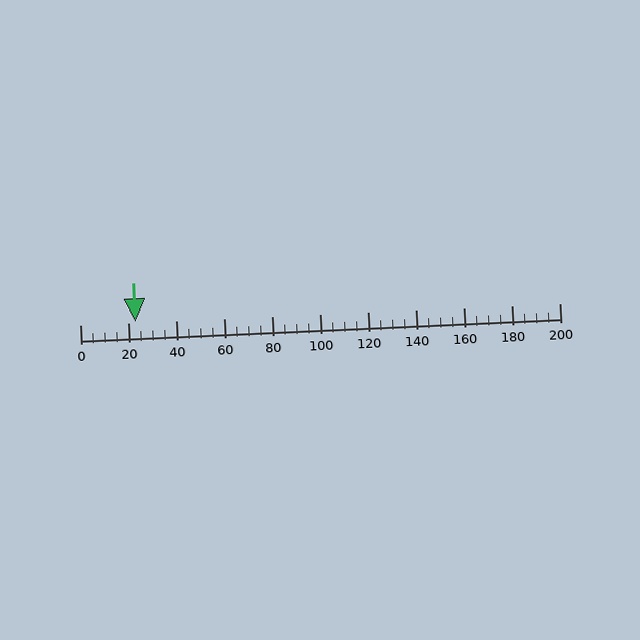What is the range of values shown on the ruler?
The ruler shows values from 0 to 200.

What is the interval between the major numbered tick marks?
The major tick marks are spaced 20 units apart.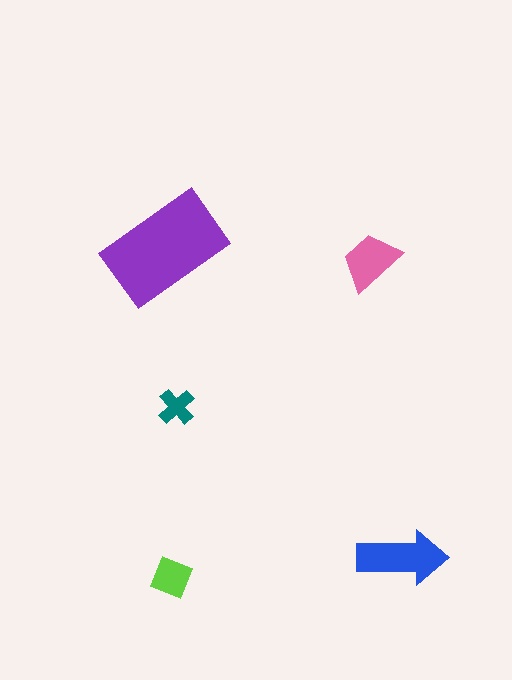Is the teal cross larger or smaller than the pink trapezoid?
Smaller.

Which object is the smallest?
The teal cross.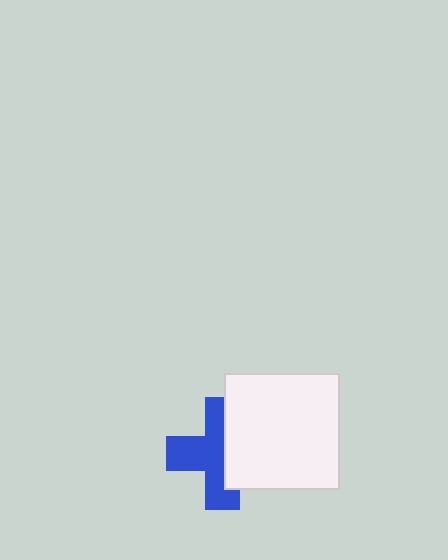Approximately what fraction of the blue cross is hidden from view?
Roughly 44% of the blue cross is hidden behind the white square.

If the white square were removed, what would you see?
You would see the complete blue cross.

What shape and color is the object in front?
The object in front is a white square.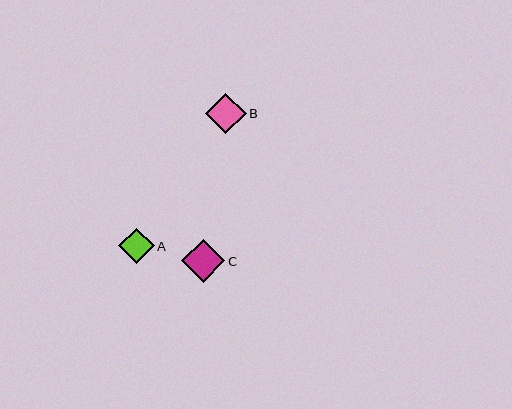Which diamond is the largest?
Diamond C is the largest with a size of approximately 43 pixels.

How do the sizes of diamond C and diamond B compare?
Diamond C and diamond B are approximately the same size.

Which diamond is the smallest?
Diamond A is the smallest with a size of approximately 36 pixels.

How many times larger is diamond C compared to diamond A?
Diamond C is approximately 1.2 times the size of diamond A.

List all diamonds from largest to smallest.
From largest to smallest: C, B, A.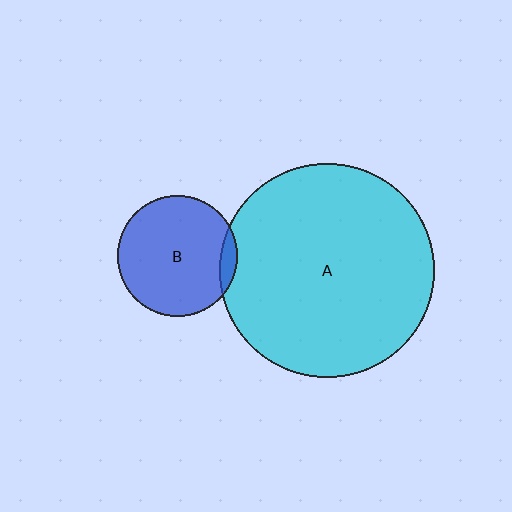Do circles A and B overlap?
Yes.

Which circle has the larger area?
Circle A (cyan).